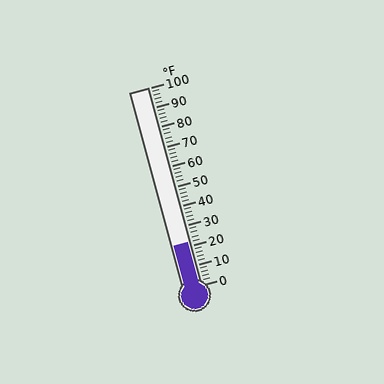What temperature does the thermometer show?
The thermometer shows approximately 22°F.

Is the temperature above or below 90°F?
The temperature is below 90°F.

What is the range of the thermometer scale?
The thermometer scale ranges from 0°F to 100°F.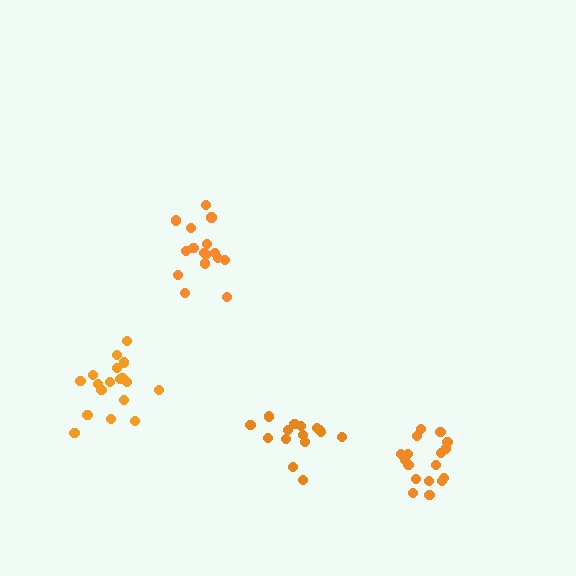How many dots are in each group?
Group 1: 16 dots, Group 2: 18 dots, Group 3: 17 dots, Group 4: 15 dots (66 total).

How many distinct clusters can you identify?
There are 4 distinct clusters.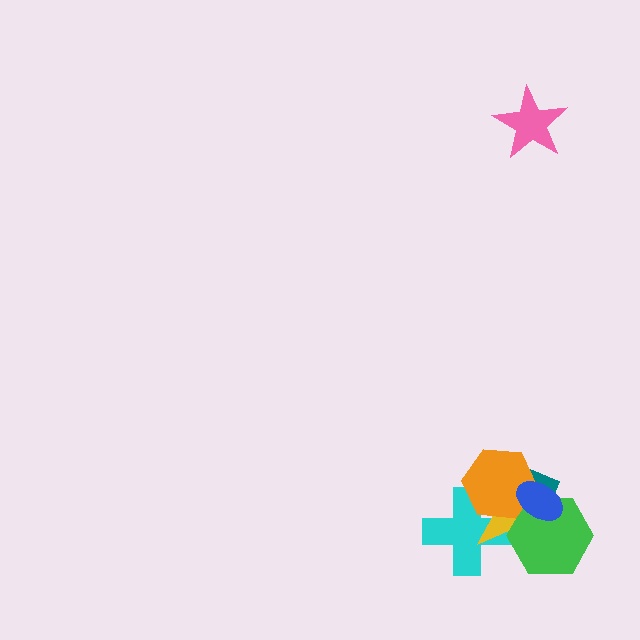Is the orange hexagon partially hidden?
Yes, it is partially covered by another shape.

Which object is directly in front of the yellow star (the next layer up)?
The teal rectangle is directly in front of the yellow star.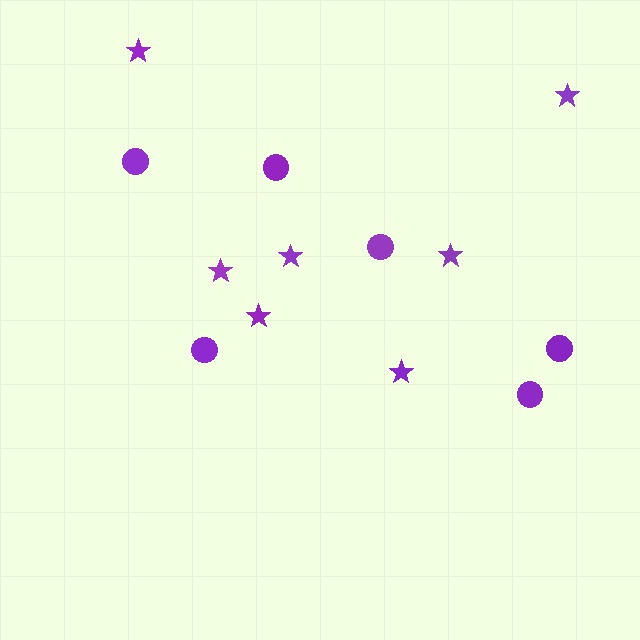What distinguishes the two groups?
There are 2 groups: one group of circles (6) and one group of stars (7).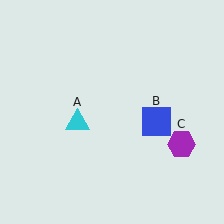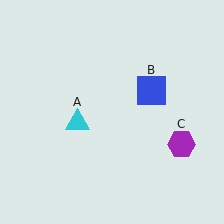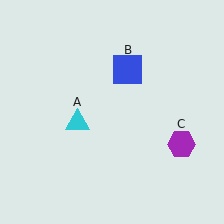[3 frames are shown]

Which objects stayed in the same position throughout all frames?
Cyan triangle (object A) and purple hexagon (object C) remained stationary.